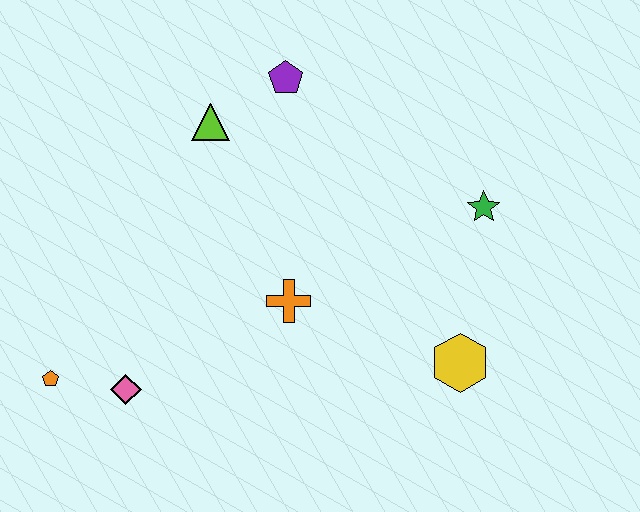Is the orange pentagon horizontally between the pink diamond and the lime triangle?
No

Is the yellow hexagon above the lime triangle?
No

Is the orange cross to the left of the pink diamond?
No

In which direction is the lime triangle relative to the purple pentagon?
The lime triangle is to the left of the purple pentagon.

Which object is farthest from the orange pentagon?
The green star is farthest from the orange pentagon.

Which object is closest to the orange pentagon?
The pink diamond is closest to the orange pentagon.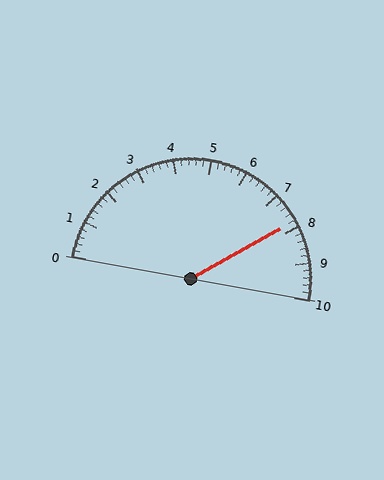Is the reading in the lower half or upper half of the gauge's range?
The reading is in the upper half of the range (0 to 10).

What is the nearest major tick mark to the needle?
The nearest major tick mark is 8.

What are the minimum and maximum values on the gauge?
The gauge ranges from 0 to 10.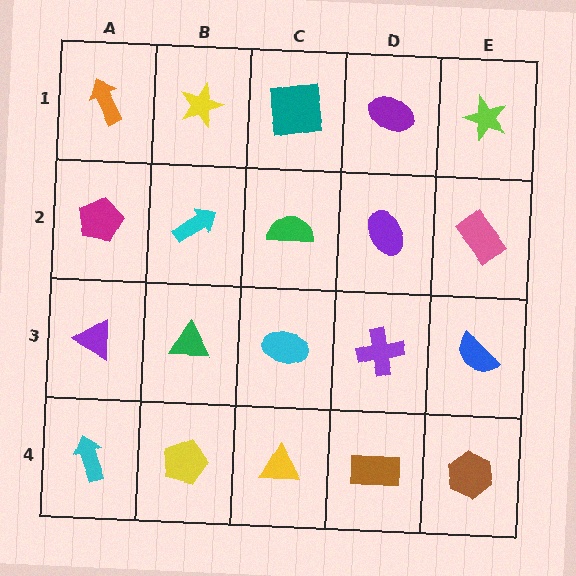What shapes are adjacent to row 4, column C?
A cyan ellipse (row 3, column C), a yellow pentagon (row 4, column B), a brown rectangle (row 4, column D).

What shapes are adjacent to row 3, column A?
A magenta pentagon (row 2, column A), a cyan arrow (row 4, column A), a green triangle (row 3, column B).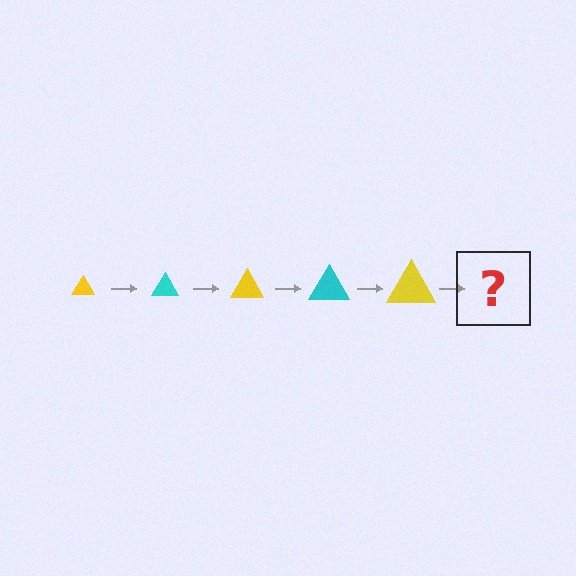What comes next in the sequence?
The next element should be a cyan triangle, larger than the previous one.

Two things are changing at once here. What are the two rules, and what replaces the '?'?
The two rules are that the triangle grows larger each step and the color cycles through yellow and cyan. The '?' should be a cyan triangle, larger than the previous one.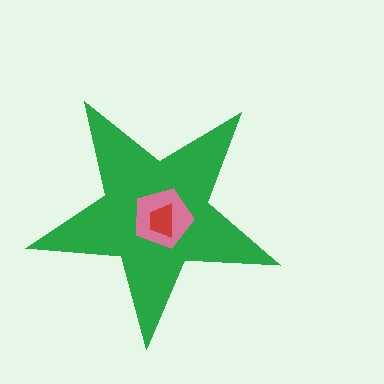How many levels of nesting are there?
3.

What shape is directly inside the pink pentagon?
The red trapezoid.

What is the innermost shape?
The red trapezoid.